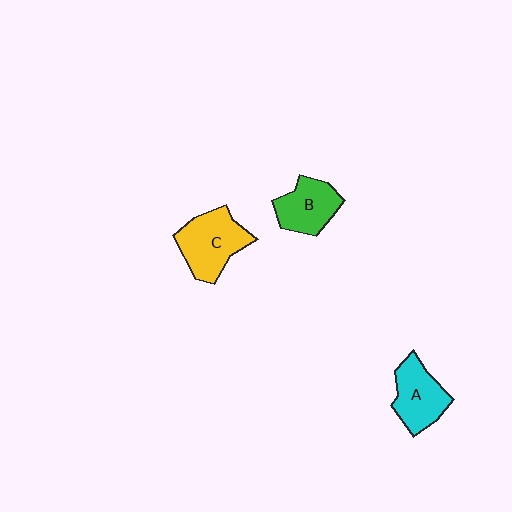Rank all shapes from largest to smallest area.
From largest to smallest: C (yellow), A (cyan), B (green).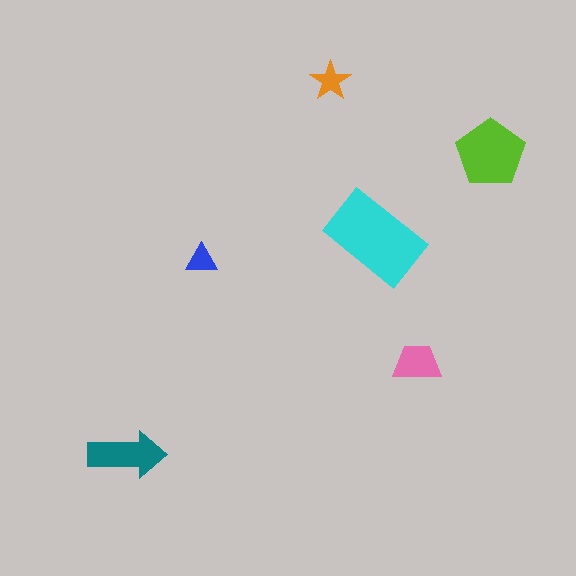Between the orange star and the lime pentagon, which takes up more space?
The lime pentagon.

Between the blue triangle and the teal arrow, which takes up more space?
The teal arrow.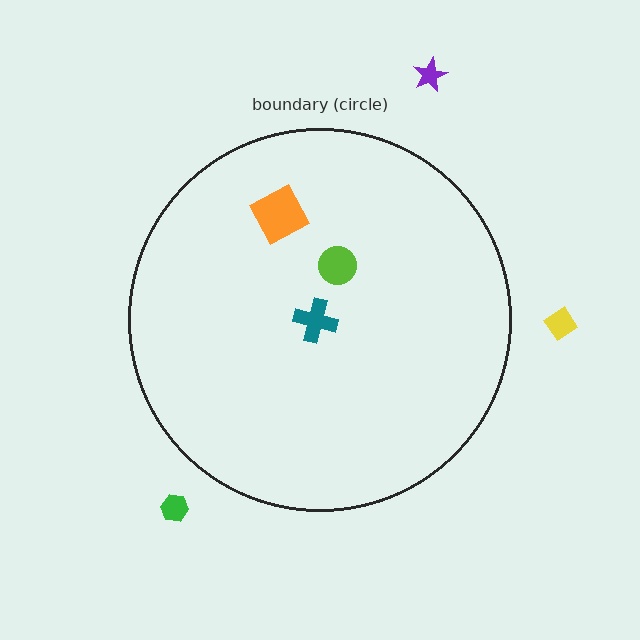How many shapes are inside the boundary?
3 inside, 3 outside.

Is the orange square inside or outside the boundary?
Inside.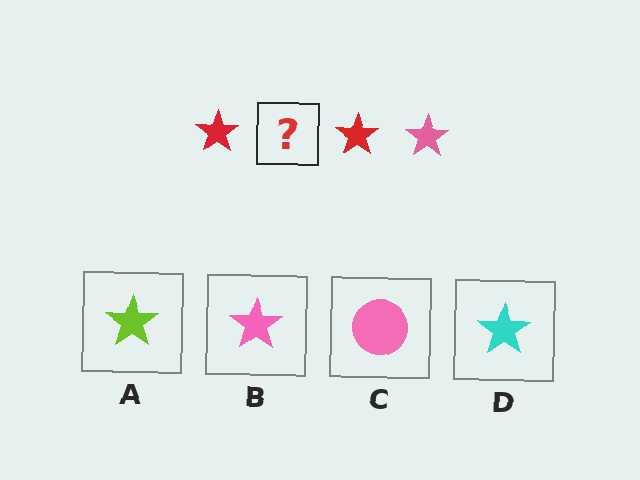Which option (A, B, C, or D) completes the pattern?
B.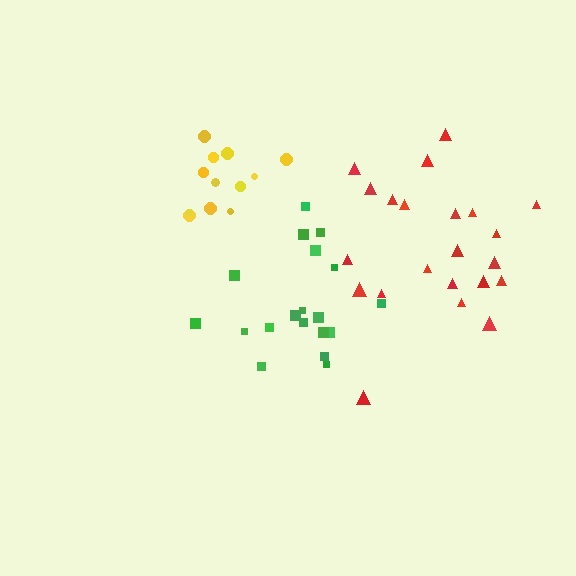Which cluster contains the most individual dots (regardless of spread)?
Red (22).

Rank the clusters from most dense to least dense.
yellow, green, red.